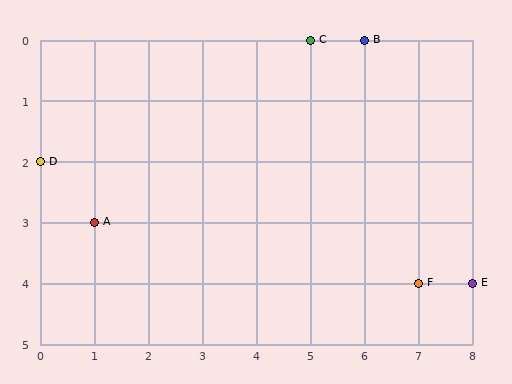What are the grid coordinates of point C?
Point C is at grid coordinates (5, 0).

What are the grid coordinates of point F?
Point F is at grid coordinates (7, 4).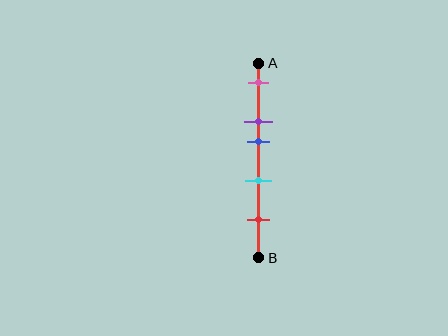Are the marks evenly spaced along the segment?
No, the marks are not evenly spaced.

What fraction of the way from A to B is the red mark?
The red mark is approximately 80% (0.8) of the way from A to B.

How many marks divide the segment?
There are 5 marks dividing the segment.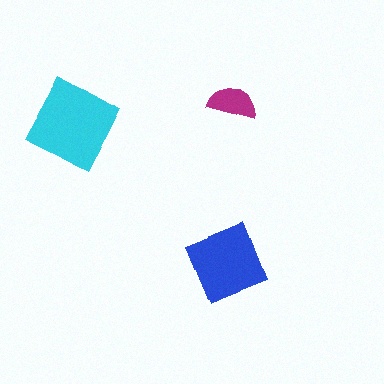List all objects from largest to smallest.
The cyan square, the blue diamond, the magenta semicircle.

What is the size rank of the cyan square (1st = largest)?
1st.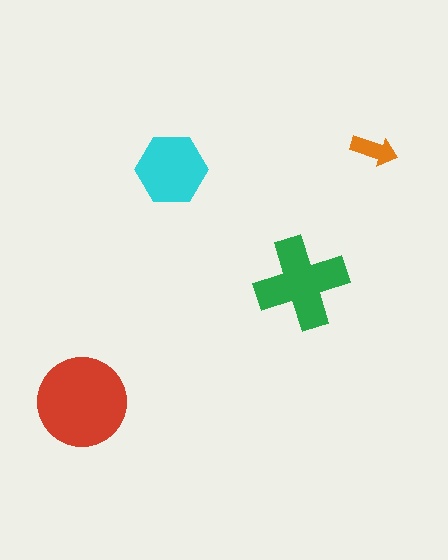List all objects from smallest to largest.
The orange arrow, the cyan hexagon, the green cross, the red circle.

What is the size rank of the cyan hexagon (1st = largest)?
3rd.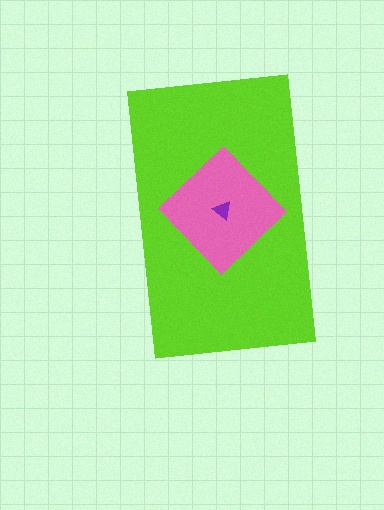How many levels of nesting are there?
3.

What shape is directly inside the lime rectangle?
The pink diamond.